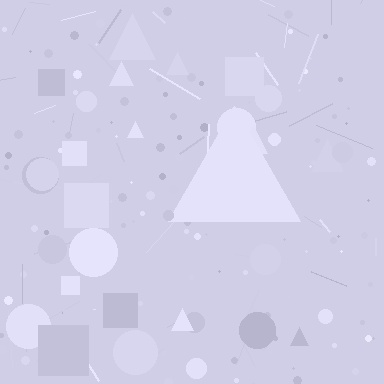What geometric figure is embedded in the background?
A triangle is embedded in the background.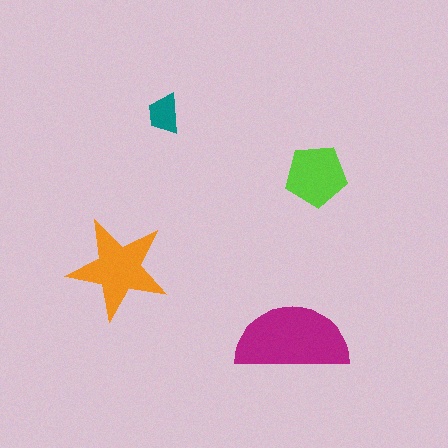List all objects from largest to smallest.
The magenta semicircle, the orange star, the lime pentagon, the teal trapezoid.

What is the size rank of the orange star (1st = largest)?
2nd.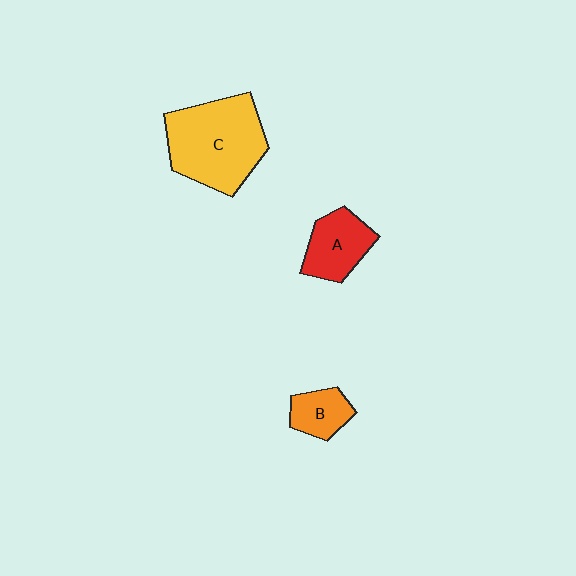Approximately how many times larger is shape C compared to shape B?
Approximately 3.0 times.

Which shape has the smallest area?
Shape B (orange).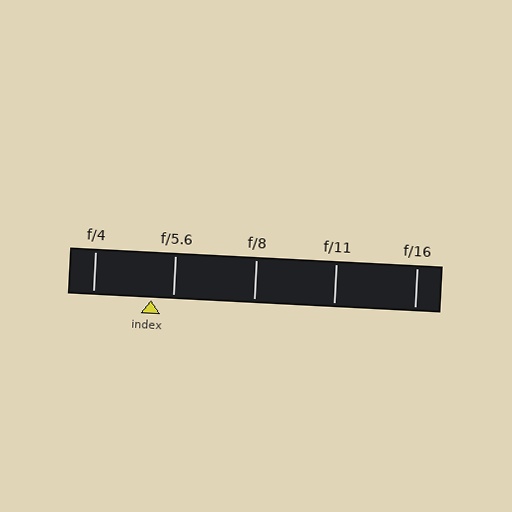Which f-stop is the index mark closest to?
The index mark is closest to f/5.6.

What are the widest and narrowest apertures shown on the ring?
The widest aperture shown is f/4 and the narrowest is f/16.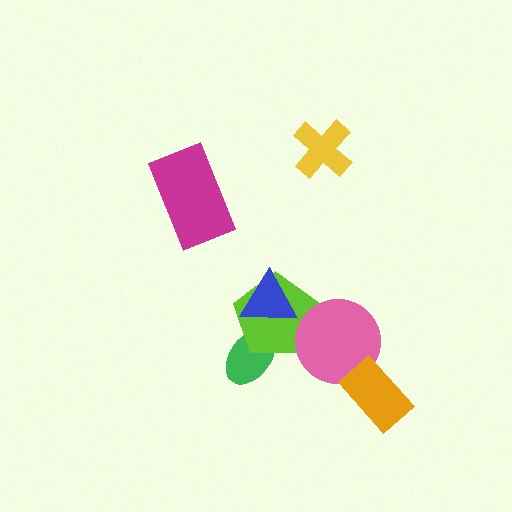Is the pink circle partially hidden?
Yes, it is partially covered by another shape.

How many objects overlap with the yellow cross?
0 objects overlap with the yellow cross.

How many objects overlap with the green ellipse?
1 object overlaps with the green ellipse.